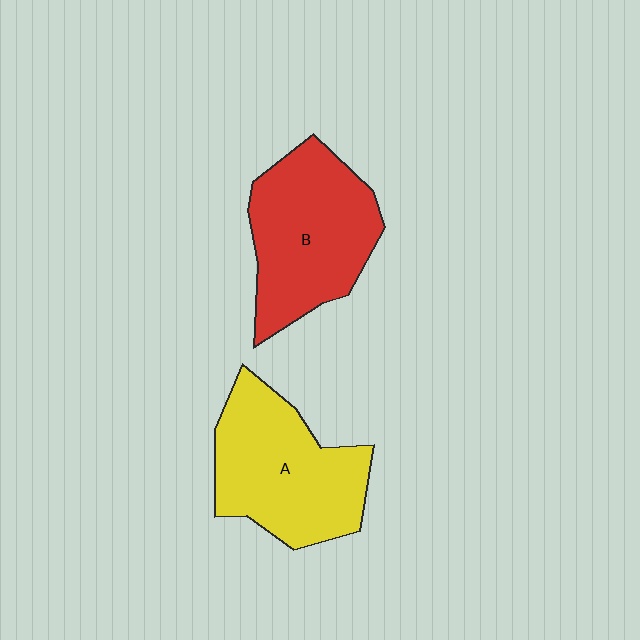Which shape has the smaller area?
Shape B (red).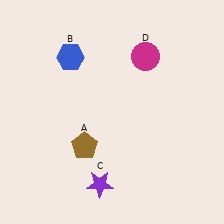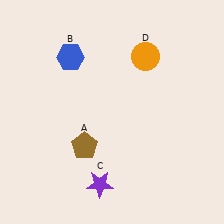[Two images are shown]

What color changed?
The circle (D) changed from magenta in Image 1 to orange in Image 2.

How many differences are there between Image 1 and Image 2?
There is 1 difference between the two images.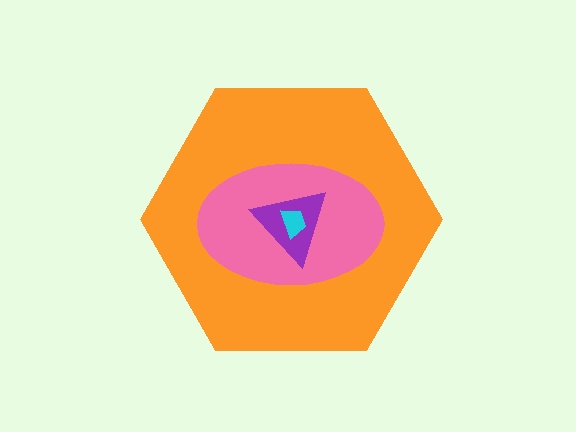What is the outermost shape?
The orange hexagon.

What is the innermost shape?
The cyan trapezoid.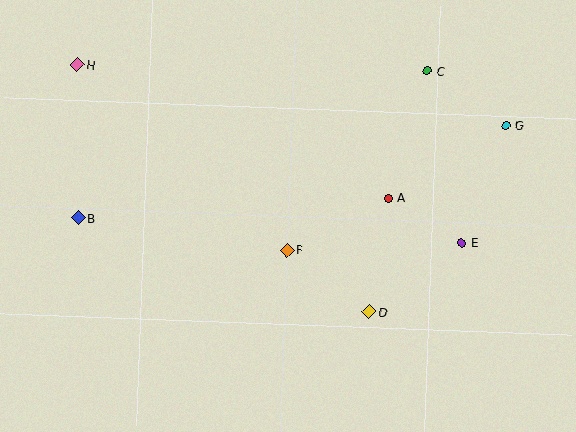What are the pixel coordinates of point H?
Point H is at (77, 65).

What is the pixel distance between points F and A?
The distance between F and A is 114 pixels.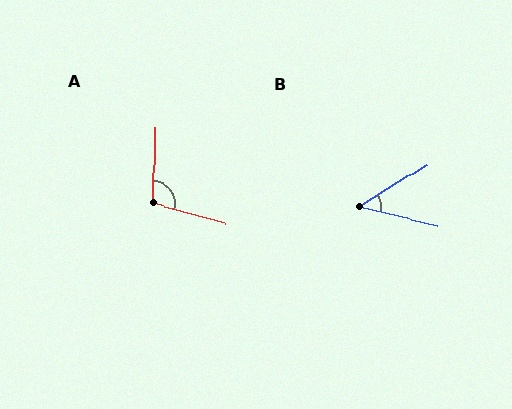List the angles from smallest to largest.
B (45°), A (103°).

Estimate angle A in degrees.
Approximately 103 degrees.